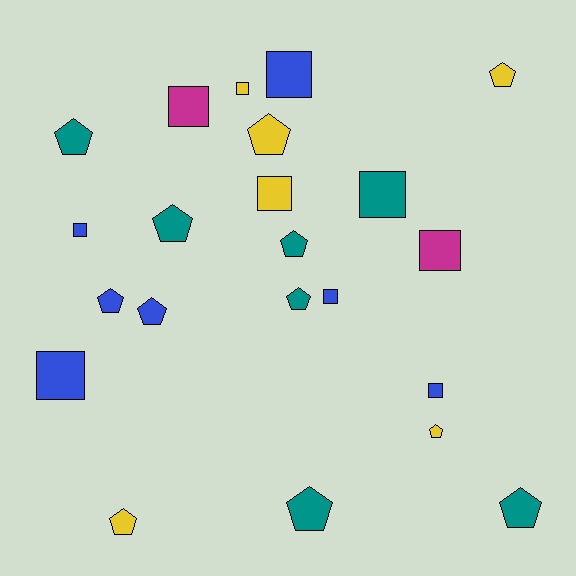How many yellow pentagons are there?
There are 4 yellow pentagons.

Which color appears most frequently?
Blue, with 7 objects.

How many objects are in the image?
There are 22 objects.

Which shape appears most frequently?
Pentagon, with 12 objects.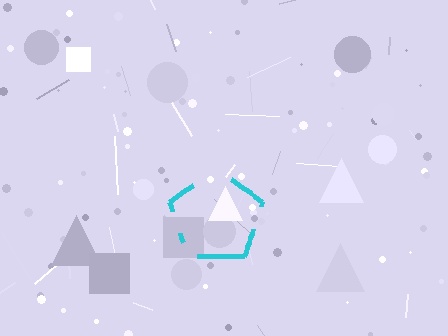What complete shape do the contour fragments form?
The contour fragments form a pentagon.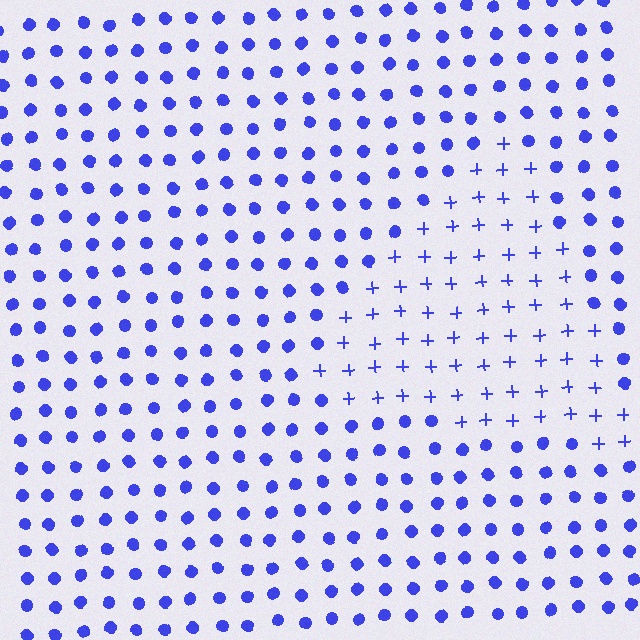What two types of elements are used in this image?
The image uses plus signs inside the triangle region and circles outside it.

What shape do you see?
I see a triangle.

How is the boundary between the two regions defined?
The boundary is defined by a change in element shape: plus signs inside vs. circles outside. All elements share the same color and spacing.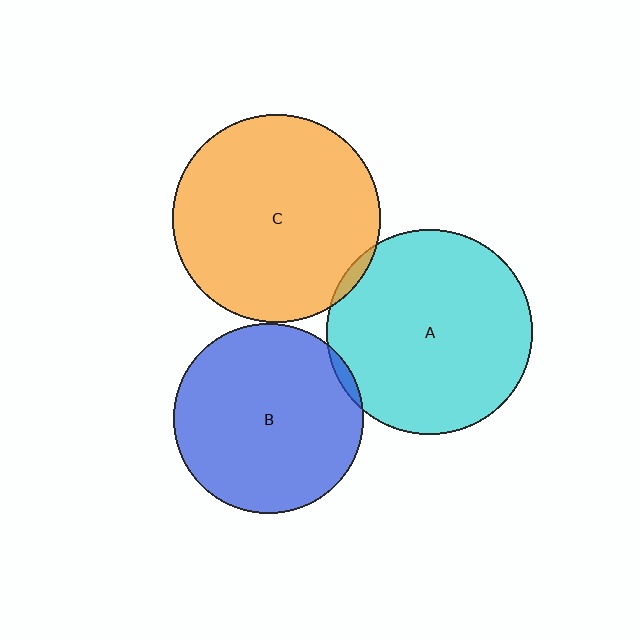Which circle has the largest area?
Circle C (orange).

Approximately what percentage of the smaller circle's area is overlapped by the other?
Approximately 5%.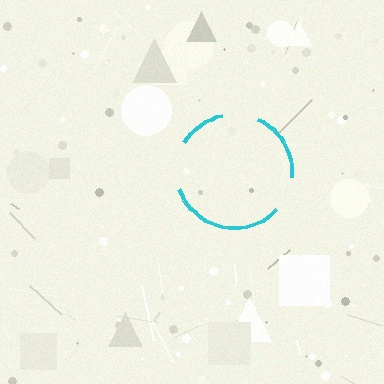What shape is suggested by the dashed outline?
The dashed outline suggests a circle.